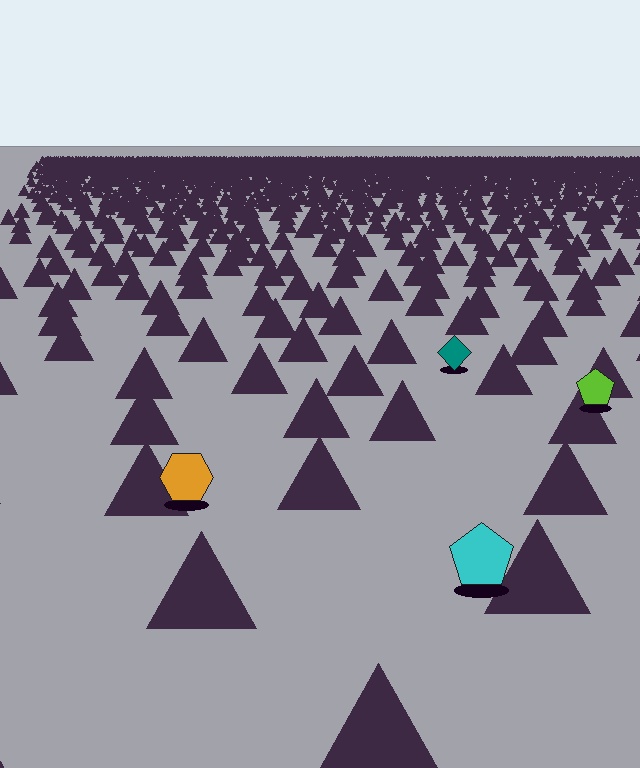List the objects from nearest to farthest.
From nearest to farthest: the cyan pentagon, the orange hexagon, the lime pentagon, the teal diamond.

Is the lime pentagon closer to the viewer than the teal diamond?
Yes. The lime pentagon is closer — you can tell from the texture gradient: the ground texture is coarser near it.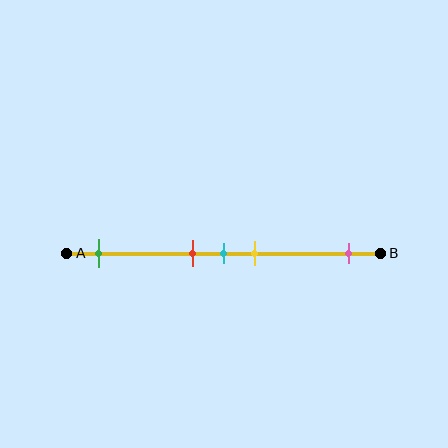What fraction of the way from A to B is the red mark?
The red mark is approximately 40% (0.4) of the way from A to B.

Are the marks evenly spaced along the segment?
No, the marks are not evenly spaced.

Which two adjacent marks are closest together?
The red and cyan marks are the closest adjacent pair.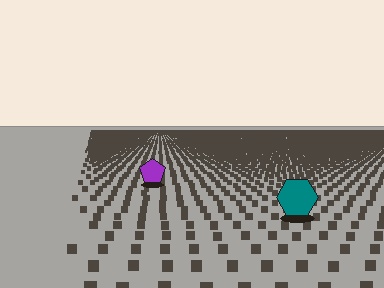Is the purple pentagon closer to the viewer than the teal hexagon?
No. The teal hexagon is closer — you can tell from the texture gradient: the ground texture is coarser near it.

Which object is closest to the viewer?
The teal hexagon is closest. The texture marks near it are larger and more spread out.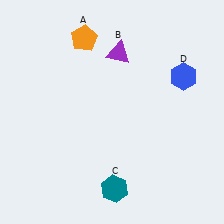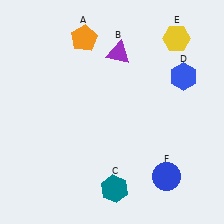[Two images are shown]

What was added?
A yellow hexagon (E), a blue circle (F) were added in Image 2.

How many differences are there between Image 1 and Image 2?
There are 2 differences between the two images.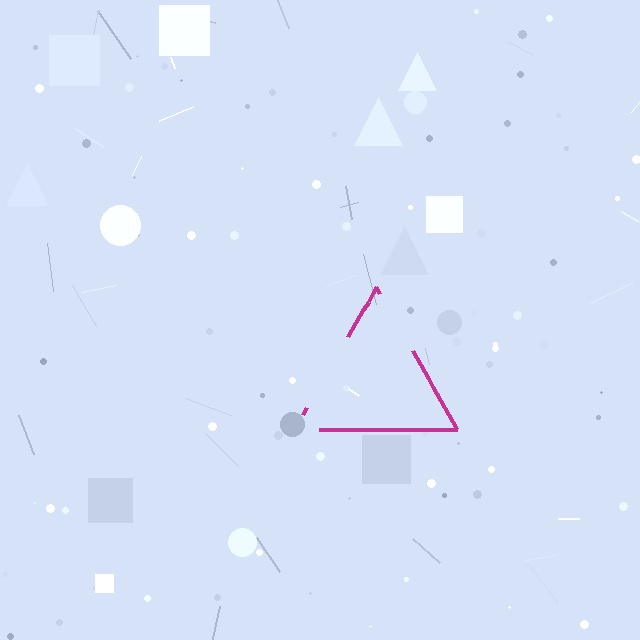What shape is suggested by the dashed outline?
The dashed outline suggests a triangle.